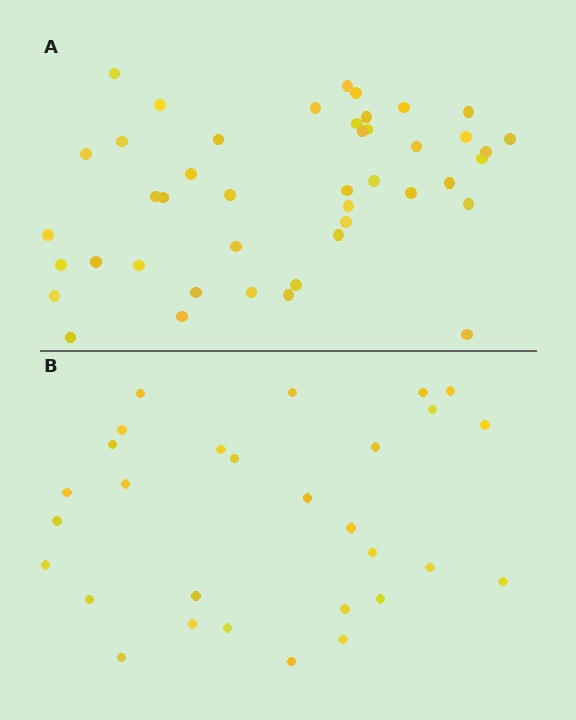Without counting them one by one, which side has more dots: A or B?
Region A (the top region) has more dots.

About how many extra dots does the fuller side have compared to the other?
Region A has approximately 15 more dots than region B.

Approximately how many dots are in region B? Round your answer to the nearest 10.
About 30 dots. (The exact count is 29, which rounds to 30.)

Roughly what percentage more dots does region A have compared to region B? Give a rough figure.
About 50% more.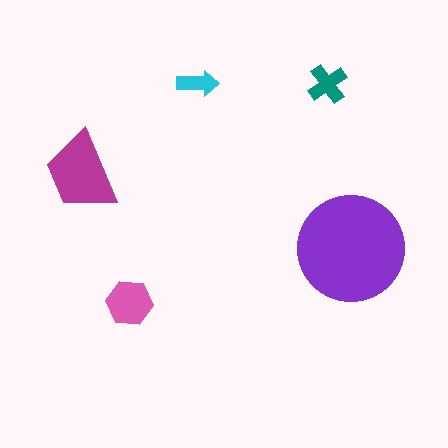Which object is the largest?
The purple circle.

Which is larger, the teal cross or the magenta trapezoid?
The magenta trapezoid.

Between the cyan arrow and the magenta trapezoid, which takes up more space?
The magenta trapezoid.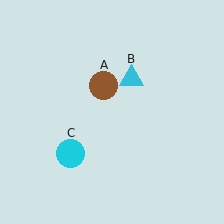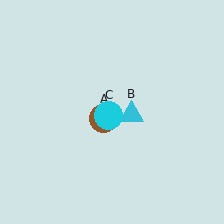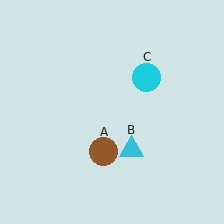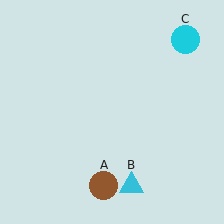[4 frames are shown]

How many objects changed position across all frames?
3 objects changed position: brown circle (object A), cyan triangle (object B), cyan circle (object C).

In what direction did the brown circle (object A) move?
The brown circle (object A) moved down.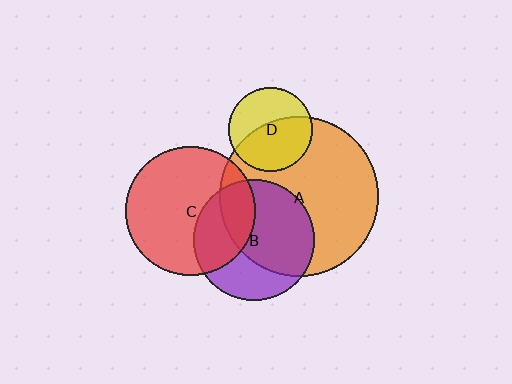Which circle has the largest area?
Circle A (orange).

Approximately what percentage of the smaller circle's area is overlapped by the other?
Approximately 15%.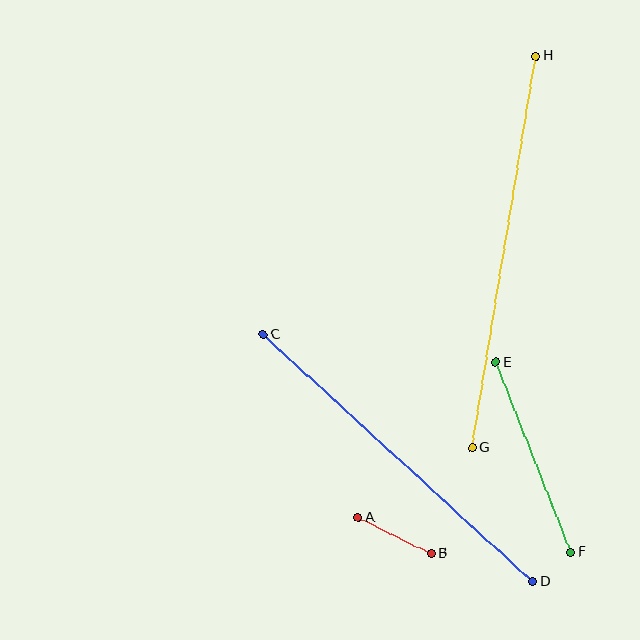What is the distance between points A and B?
The distance is approximately 81 pixels.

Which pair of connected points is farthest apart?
Points G and H are farthest apart.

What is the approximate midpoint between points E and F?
The midpoint is at approximately (533, 457) pixels.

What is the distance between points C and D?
The distance is approximately 366 pixels.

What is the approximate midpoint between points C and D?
The midpoint is at approximately (398, 458) pixels.